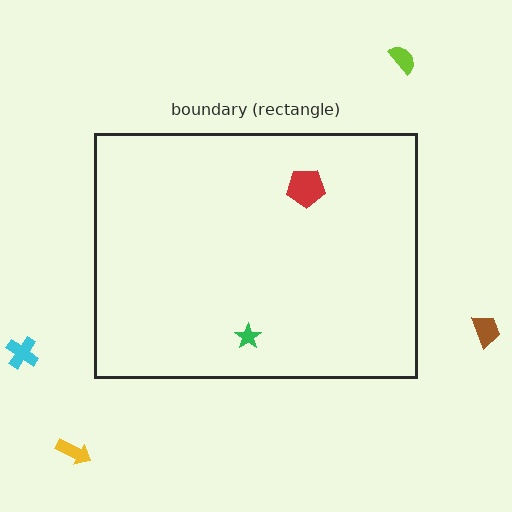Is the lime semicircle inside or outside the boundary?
Outside.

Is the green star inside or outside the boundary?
Inside.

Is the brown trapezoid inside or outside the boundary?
Outside.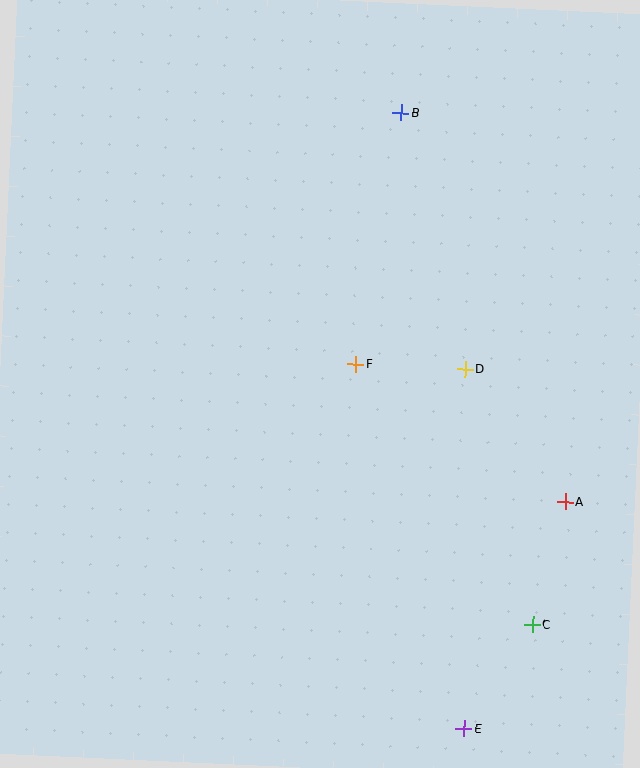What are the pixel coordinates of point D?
Point D is at (465, 369).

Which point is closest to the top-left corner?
Point B is closest to the top-left corner.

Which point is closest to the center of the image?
Point F at (356, 364) is closest to the center.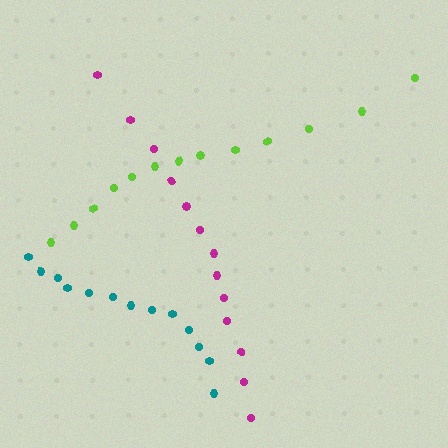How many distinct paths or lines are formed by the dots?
There are 3 distinct paths.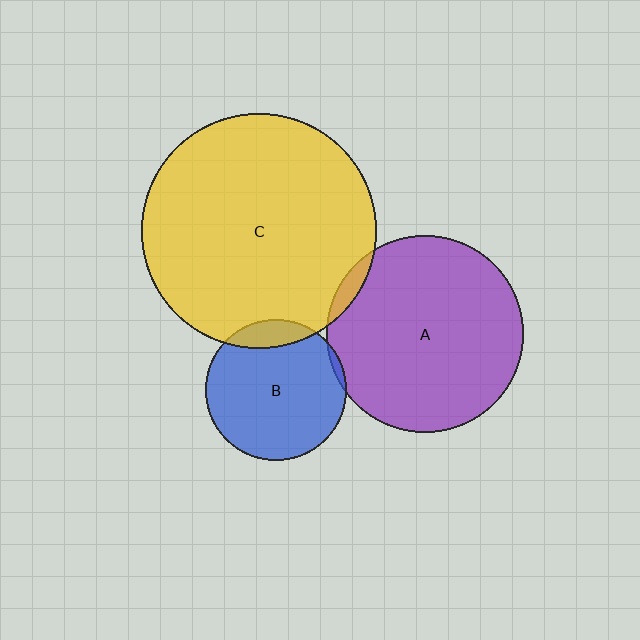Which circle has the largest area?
Circle C (yellow).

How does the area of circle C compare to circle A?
Approximately 1.4 times.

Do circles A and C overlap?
Yes.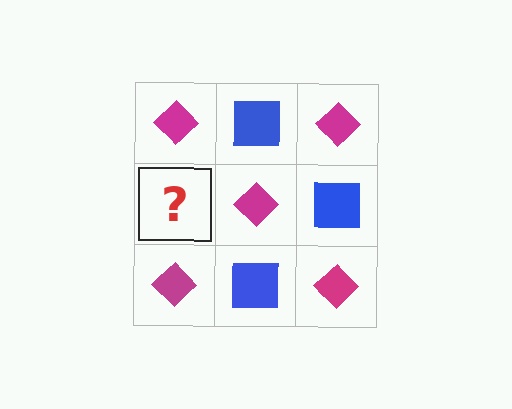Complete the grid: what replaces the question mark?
The question mark should be replaced with a blue square.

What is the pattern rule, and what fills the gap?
The rule is that it alternates magenta diamond and blue square in a checkerboard pattern. The gap should be filled with a blue square.